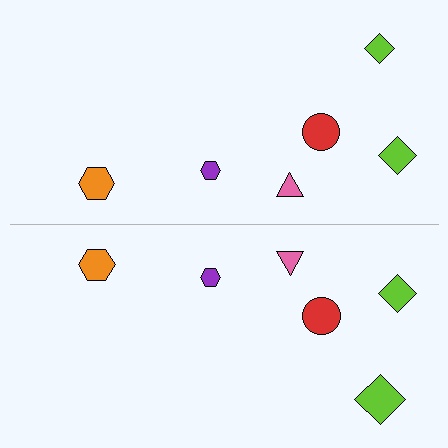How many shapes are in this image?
There are 12 shapes in this image.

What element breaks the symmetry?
The lime diamond on the bottom side has a different size than its mirror counterpart.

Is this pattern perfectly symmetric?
No, the pattern is not perfectly symmetric. The lime diamond on the bottom side has a different size than its mirror counterpart.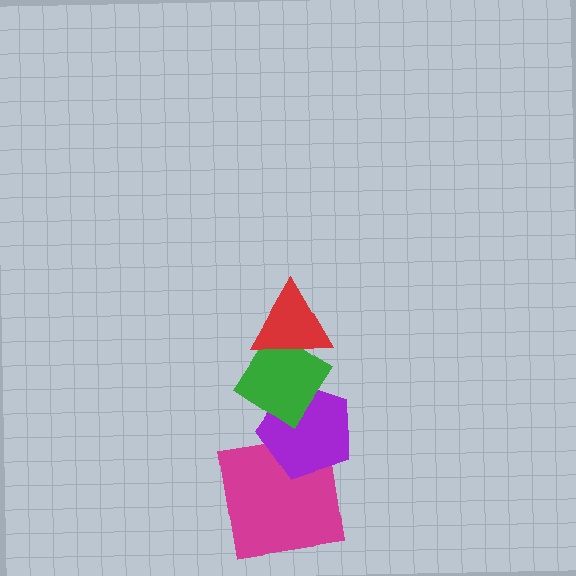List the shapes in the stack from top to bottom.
From top to bottom: the red triangle, the green diamond, the purple pentagon, the magenta square.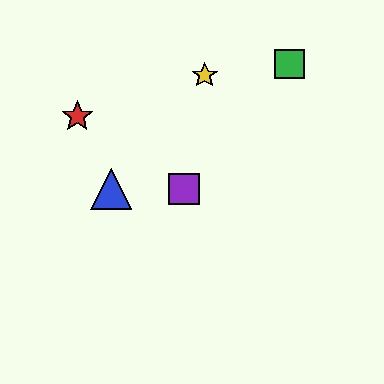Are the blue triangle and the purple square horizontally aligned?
Yes, both are at y≈189.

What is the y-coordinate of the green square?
The green square is at y≈64.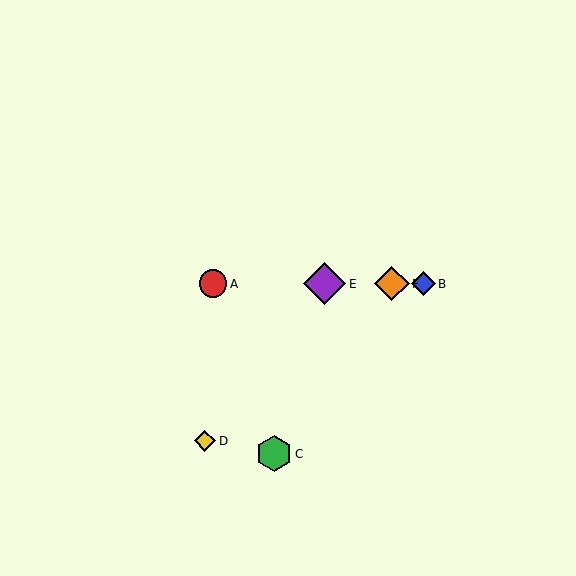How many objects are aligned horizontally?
4 objects (A, B, E, F) are aligned horizontally.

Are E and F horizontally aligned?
Yes, both are at y≈284.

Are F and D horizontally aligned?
No, F is at y≈284 and D is at y≈441.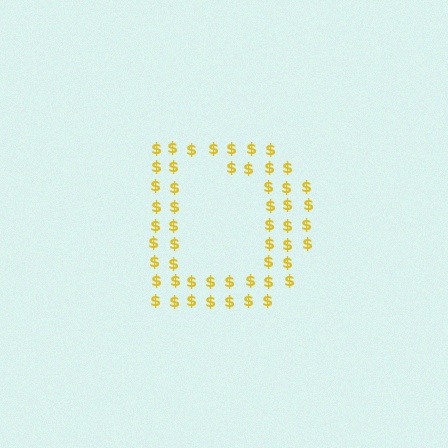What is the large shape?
The large shape is the letter D.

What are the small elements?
The small elements are dollar signs.